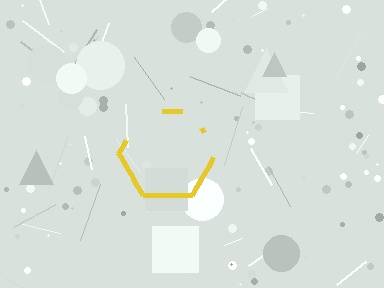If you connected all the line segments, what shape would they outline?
They would outline a hexagon.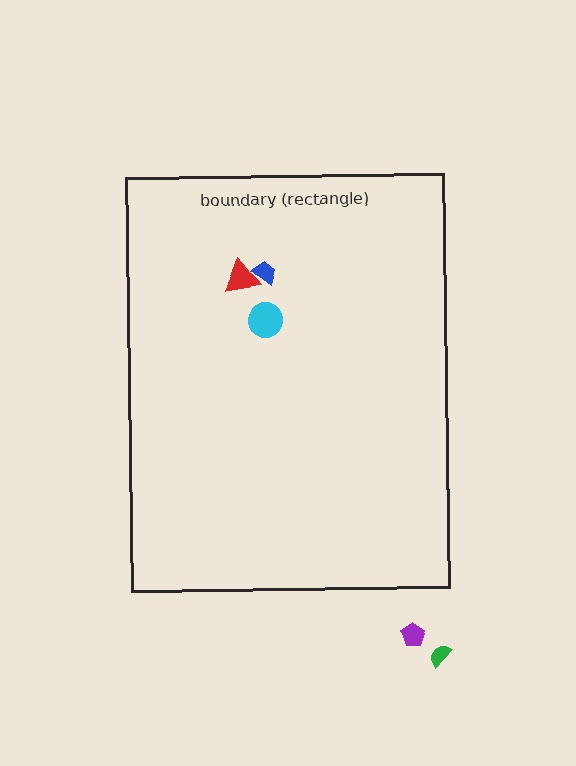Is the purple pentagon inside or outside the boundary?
Outside.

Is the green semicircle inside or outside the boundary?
Outside.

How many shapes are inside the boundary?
3 inside, 2 outside.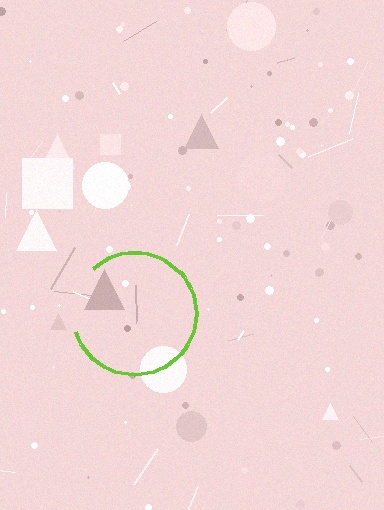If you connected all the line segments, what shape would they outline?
They would outline a circle.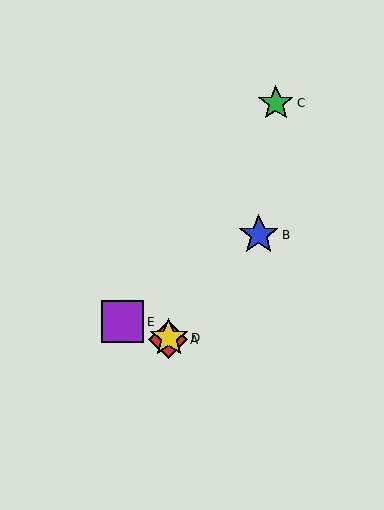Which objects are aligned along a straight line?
Objects A, C, D are aligned along a straight line.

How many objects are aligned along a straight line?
3 objects (A, C, D) are aligned along a straight line.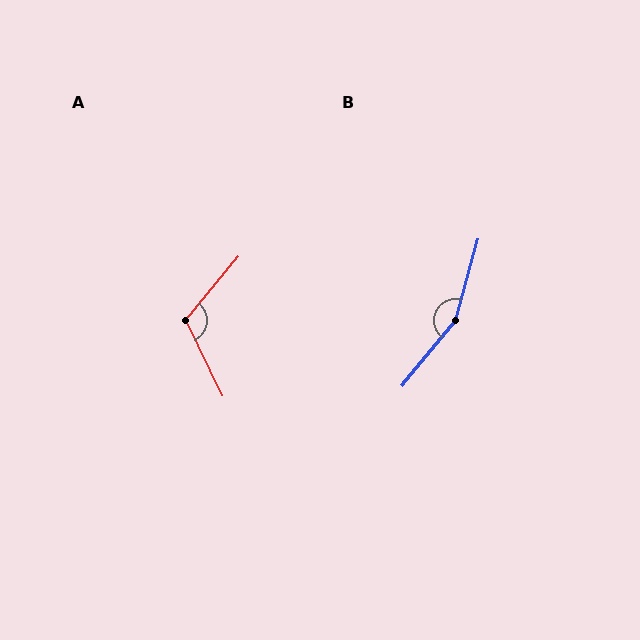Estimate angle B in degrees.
Approximately 156 degrees.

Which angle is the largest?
B, at approximately 156 degrees.